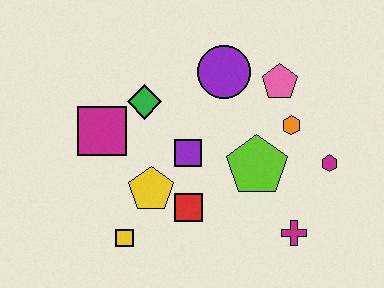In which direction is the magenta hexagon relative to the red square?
The magenta hexagon is to the right of the red square.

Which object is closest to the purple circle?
The pink pentagon is closest to the purple circle.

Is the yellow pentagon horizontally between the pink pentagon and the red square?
No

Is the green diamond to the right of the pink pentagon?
No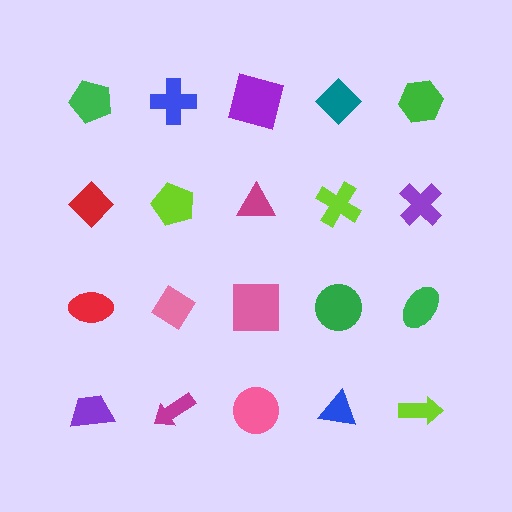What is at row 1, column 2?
A blue cross.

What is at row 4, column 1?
A purple trapezoid.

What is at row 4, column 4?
A blue triangle.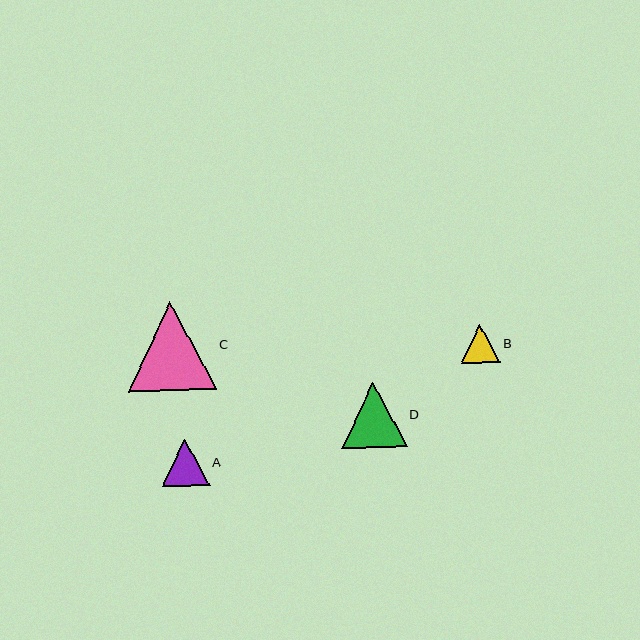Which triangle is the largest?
Triangle C is the largest with a size of approximately 89 pixels.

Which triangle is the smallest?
Triangle B is the smallest with a size of approximately 39 pixels.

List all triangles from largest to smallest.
From largest to smallest: C, D, A, B.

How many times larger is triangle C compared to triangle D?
Triangle C is approximately 1.4 times the size of triangle D.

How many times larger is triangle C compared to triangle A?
Triangle C is approximately 1.9 times the size of triangle A.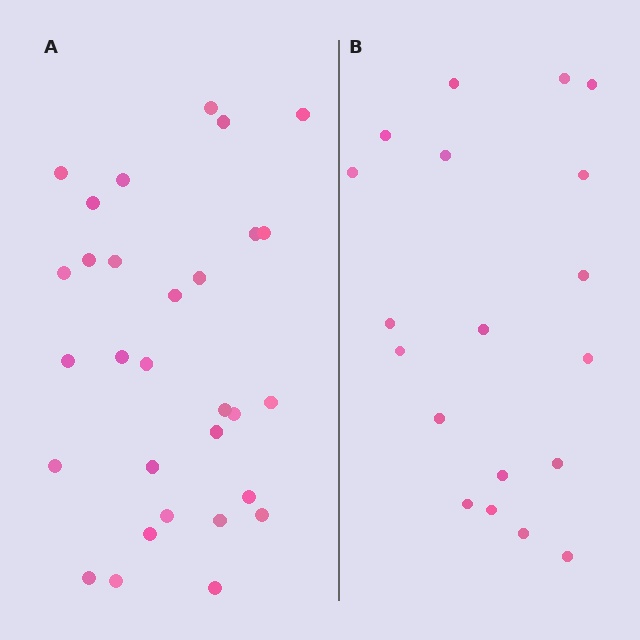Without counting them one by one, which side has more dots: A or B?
Region A (the left region) has more dots.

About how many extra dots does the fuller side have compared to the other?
Region A has roughly 12 or so more dots than region B.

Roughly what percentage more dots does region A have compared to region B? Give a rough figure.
About 60% more.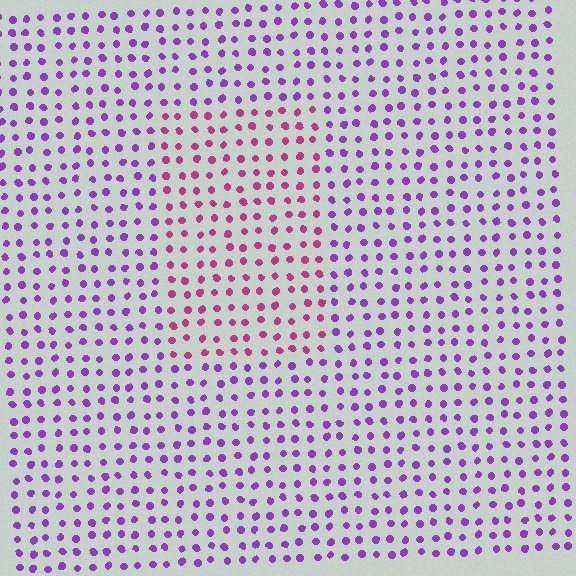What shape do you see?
I see a rectangle.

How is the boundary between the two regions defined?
The boundary is defined purely by a slight shift in hue (about 48 degrees). Spacing, size, and orientation are identical on both sides.